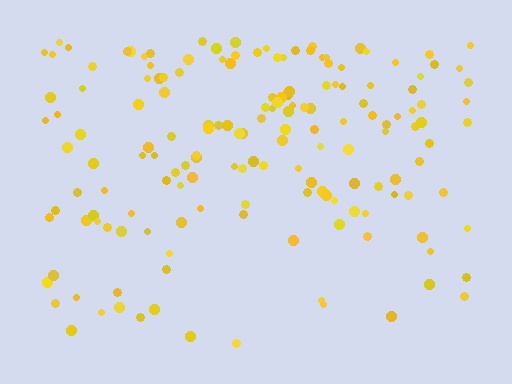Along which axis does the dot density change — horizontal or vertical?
Vertical.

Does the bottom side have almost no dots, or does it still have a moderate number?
Still a moderate number, just noticeably fewer than the top.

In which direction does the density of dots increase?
From bottom to top, with the top side densest.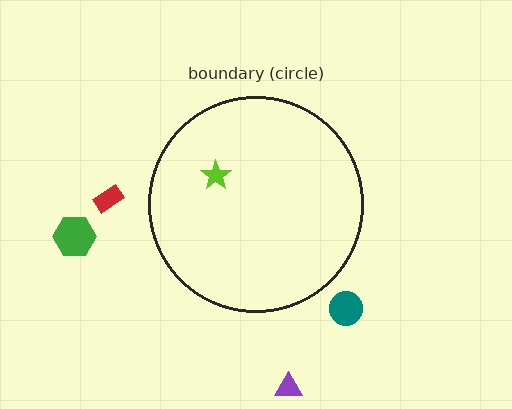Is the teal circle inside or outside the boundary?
Outside.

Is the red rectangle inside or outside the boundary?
Outside.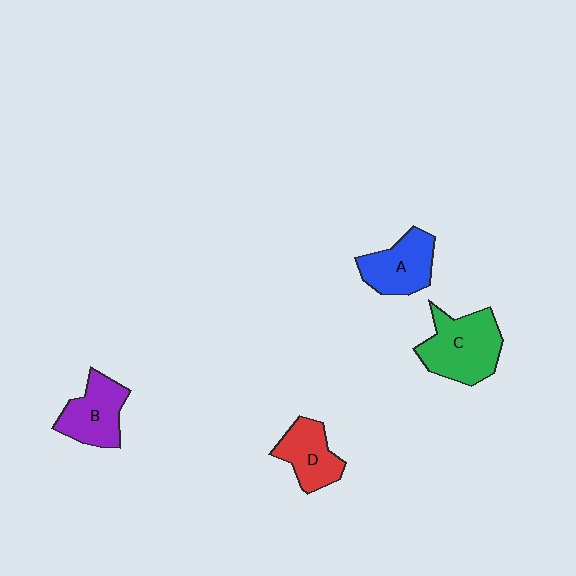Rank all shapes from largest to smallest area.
From largest to smallest: C (green), B (purple), A (blue), D (red).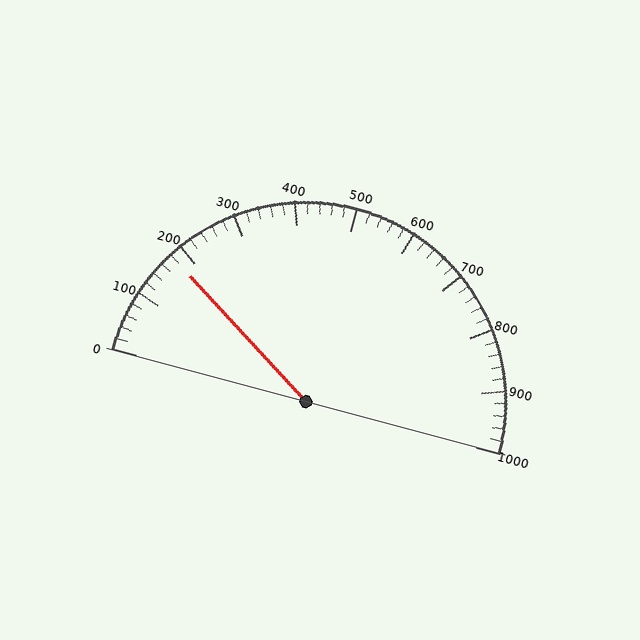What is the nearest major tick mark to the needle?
The nearest major tick mark is 200.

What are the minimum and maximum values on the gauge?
The gauge ranges from 0 to 1000.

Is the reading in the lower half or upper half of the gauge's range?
The reading is in the lower half of the range (0 to 1000).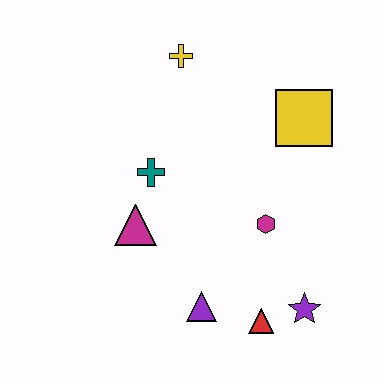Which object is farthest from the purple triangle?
The yellow cross is farthest from the purple triangle.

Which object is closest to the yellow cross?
The teal cross is closest to the yellow cross.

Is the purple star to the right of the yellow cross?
Yes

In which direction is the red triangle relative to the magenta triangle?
The red triangle is to the right of the magenta triangle.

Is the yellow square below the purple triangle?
No